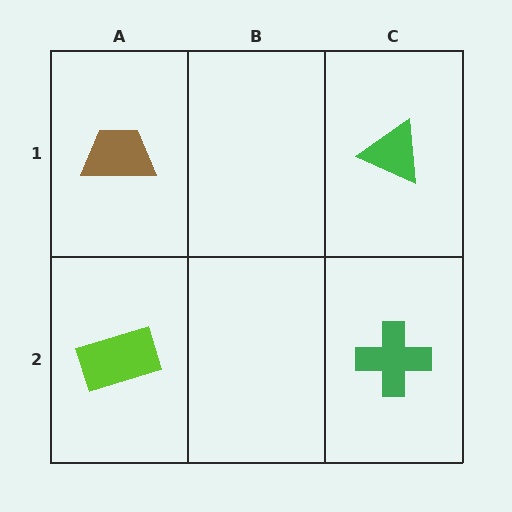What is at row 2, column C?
A green cross.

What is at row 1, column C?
A green triangle.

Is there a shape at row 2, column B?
No, that cell is empty.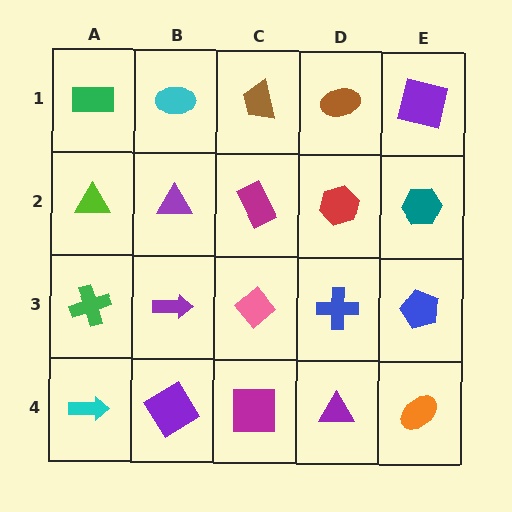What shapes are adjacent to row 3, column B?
A purple triangle (row 2, column B), a purple diamond (row 4, column B), a green cross (row 3, column A), a pink diamond (row 3, column C).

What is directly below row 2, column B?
A purple arrow.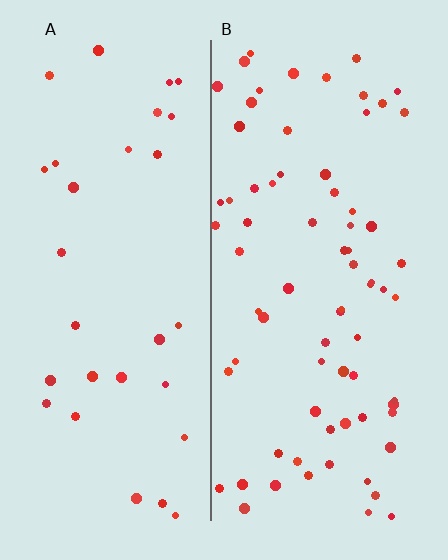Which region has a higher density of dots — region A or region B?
B (the right).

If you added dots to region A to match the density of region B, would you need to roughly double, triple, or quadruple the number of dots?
Approximately double.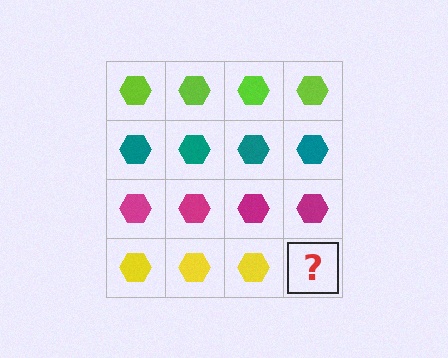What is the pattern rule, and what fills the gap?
The rule is that each row has a consistent color. The gap should be filled with a yellow hexagon.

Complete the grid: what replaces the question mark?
The question mark should be replaced with a yellow hexagon.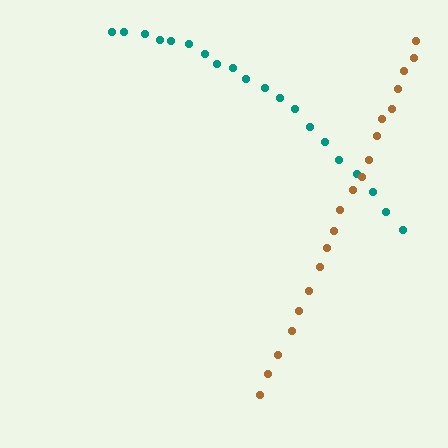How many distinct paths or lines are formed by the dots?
There are 2 distinct paths.